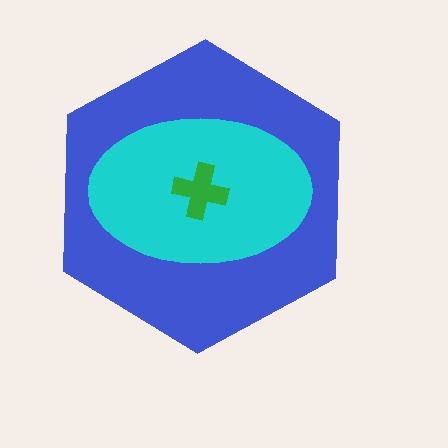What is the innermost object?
The green cross.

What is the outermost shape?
The blue hexagon.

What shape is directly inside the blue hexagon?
The cyan ellipse.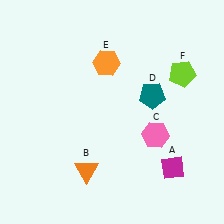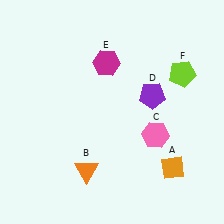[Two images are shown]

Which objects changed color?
A changed from magenta to orange. D changed from teal to purple. E changed from orange to magenta.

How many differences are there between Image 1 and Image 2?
There are 3 differences between the two images.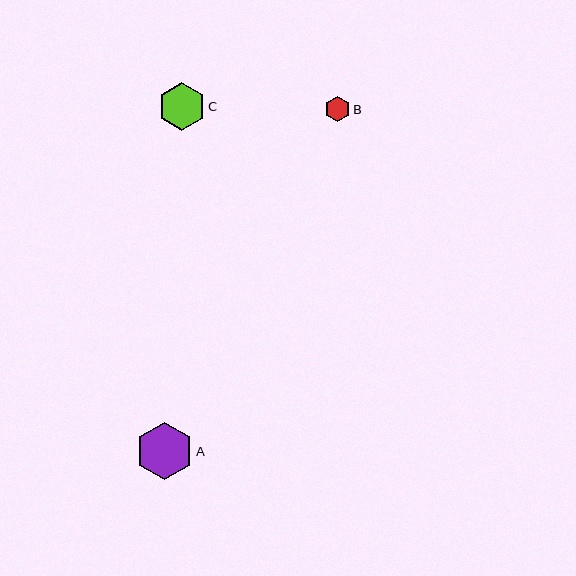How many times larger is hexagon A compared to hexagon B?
Hexagon A is approximately 2.3 times the size of hexagon B.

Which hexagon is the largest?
Hexagon A is the largest with a size of approximately 57 pixels.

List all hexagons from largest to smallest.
From largest to smallest: A, C, B.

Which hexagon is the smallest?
Hexagon B is the smallest with a size of approximately 25 pixels.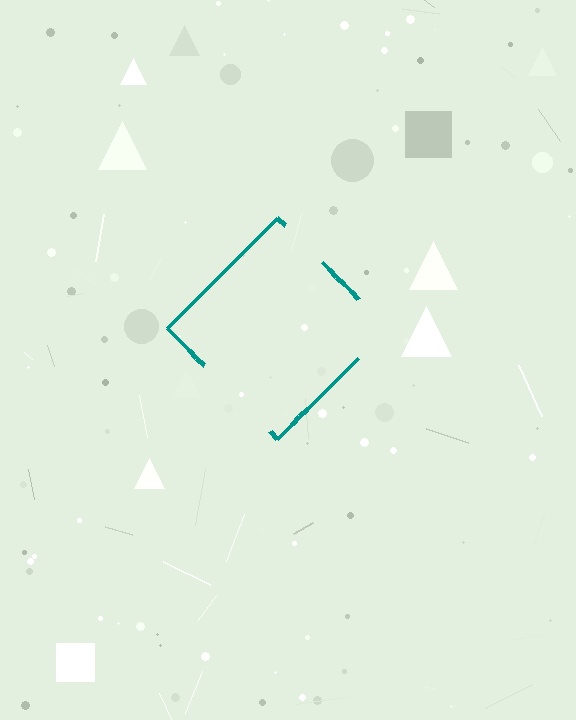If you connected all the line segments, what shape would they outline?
They would outline a diamond.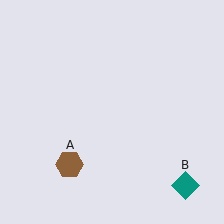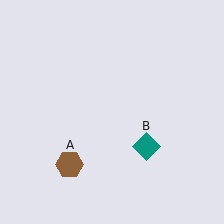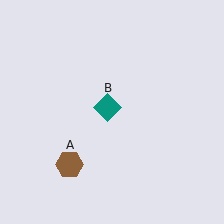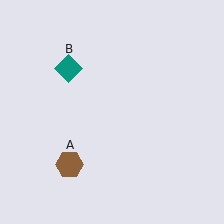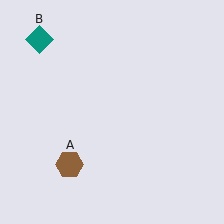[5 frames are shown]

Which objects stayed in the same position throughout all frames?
Brown hexagon (object A) remained stationary.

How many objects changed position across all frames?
1 object changed position: teal diamond (object B).